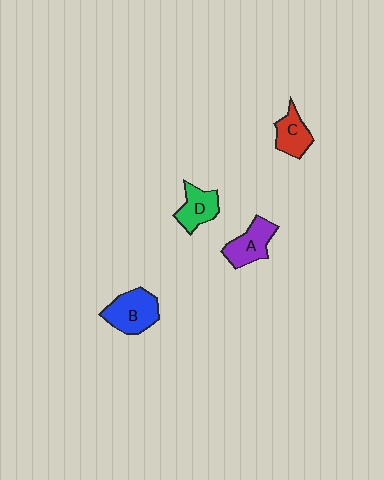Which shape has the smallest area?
Shape C (red).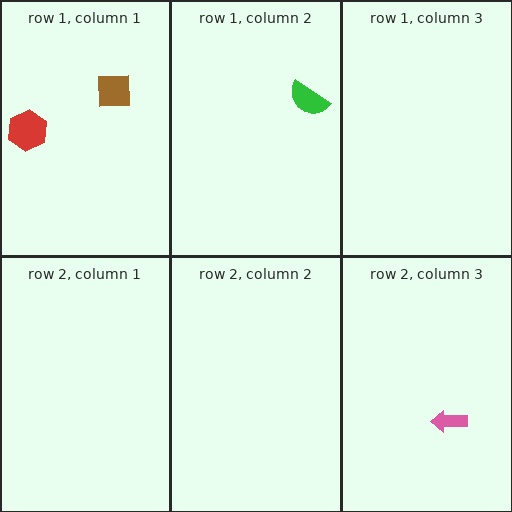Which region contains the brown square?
The row 1, column 1 region.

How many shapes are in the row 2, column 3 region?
1.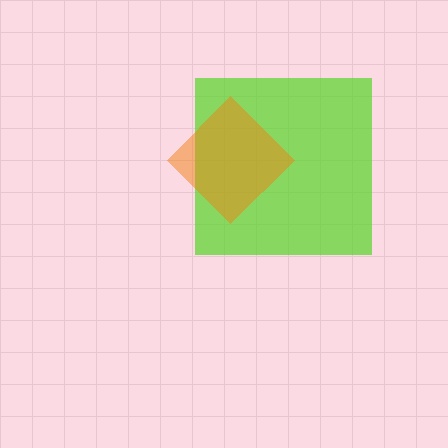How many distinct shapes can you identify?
There are 2 distinct shapes: a lime square, an orange diamond.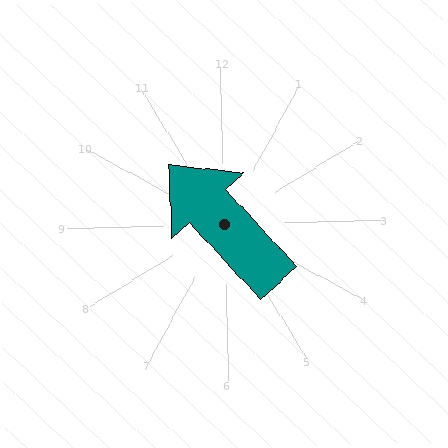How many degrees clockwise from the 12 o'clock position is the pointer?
Approximately 319 degrees.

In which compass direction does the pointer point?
Northwest.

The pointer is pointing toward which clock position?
Roughly 11 o'clock.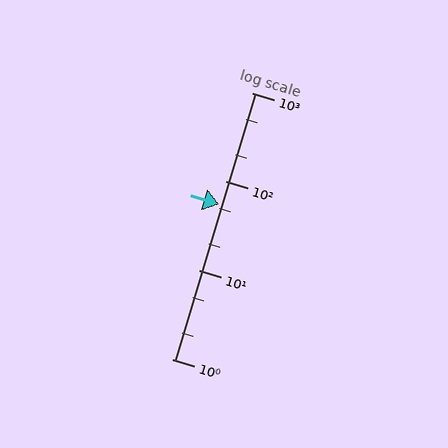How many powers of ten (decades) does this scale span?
The scale spans 3 decades, from 1 to 1000.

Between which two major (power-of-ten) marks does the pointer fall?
The pointer is between 10 and 100.